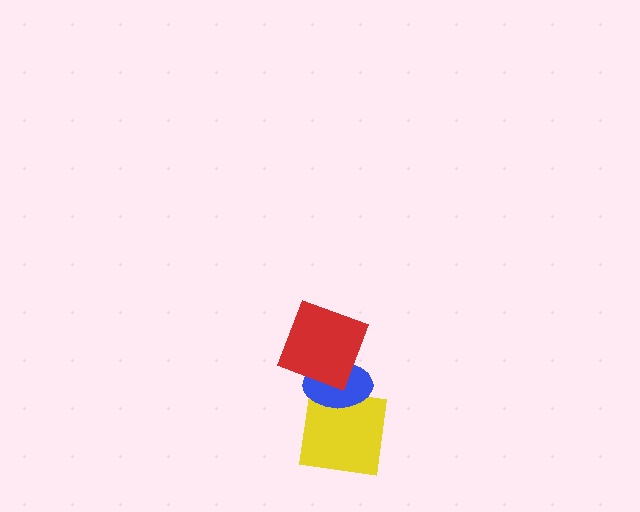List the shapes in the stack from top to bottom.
From top to bottom: the red square, the blue ellipse, the yellow square.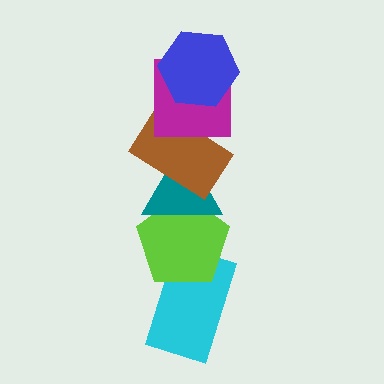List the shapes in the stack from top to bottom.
From top to bottom: the blue hexagon, the magenta square, the brown rectangle, the teal triangle, the lime pentagon, the cyan rectangle.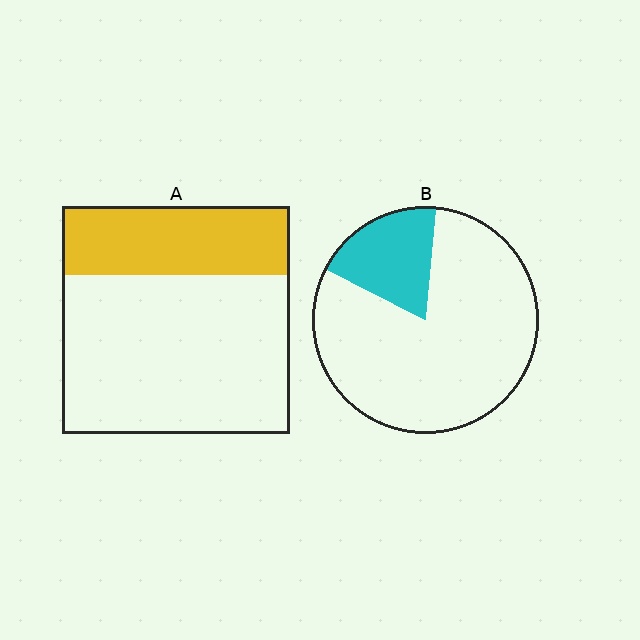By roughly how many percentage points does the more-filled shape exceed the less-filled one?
By roughly 10 percentage points (A over B).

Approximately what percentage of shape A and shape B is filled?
A is approximately 30% and B is approximately 20%.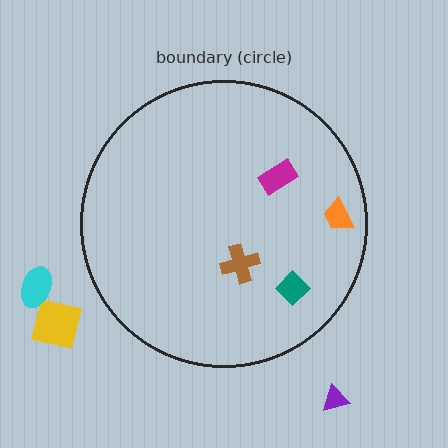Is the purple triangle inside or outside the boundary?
Outside.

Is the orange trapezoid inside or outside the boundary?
Inside.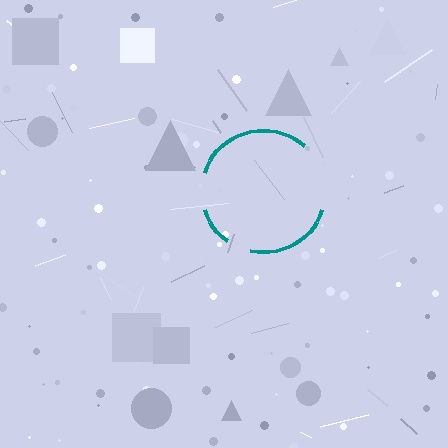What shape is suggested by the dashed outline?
The dashed outline suggests a circle.